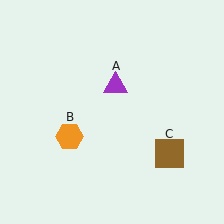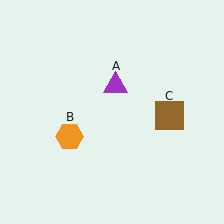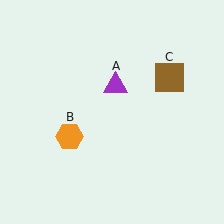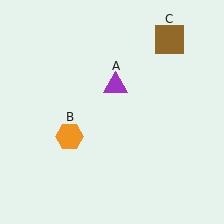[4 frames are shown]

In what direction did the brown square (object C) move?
The brown square (object C) moved up.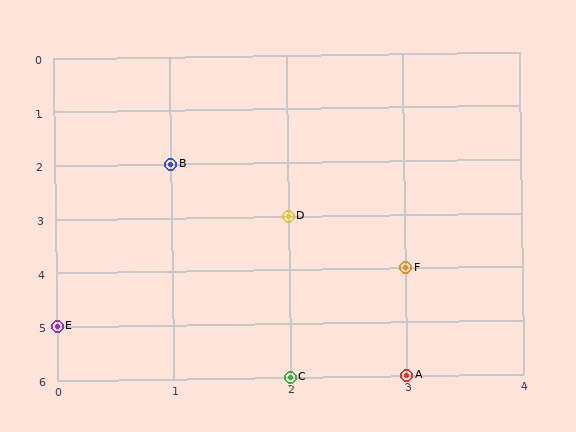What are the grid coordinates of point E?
Point E is at grid coordinates (0, 5).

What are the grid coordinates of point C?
Point C is at grid coordinates (2, 6).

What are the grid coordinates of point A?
Point A is at grid coordinates (3, 6).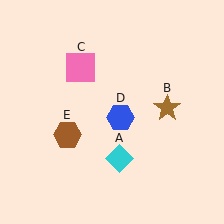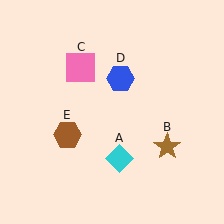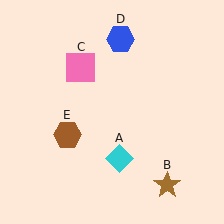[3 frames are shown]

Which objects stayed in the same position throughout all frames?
Cyan diamond (object A) and pink square (object C) and brown hexagon (object E) remained stationary.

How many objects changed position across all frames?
2 objects changed position: brown star (object B), blue hexagon (object D).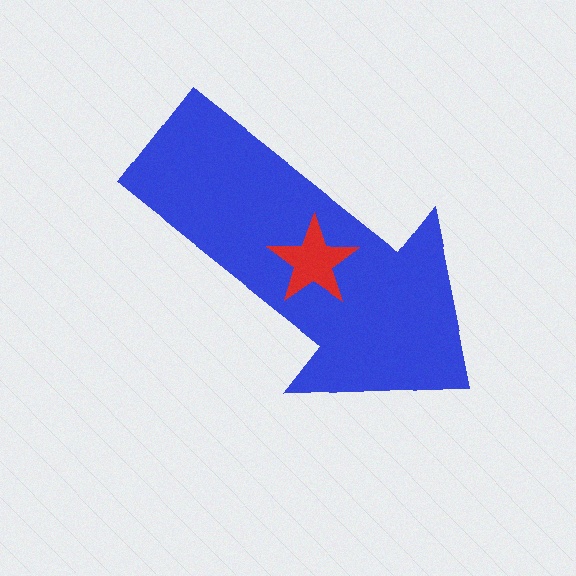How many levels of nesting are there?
2.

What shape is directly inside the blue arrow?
The red star.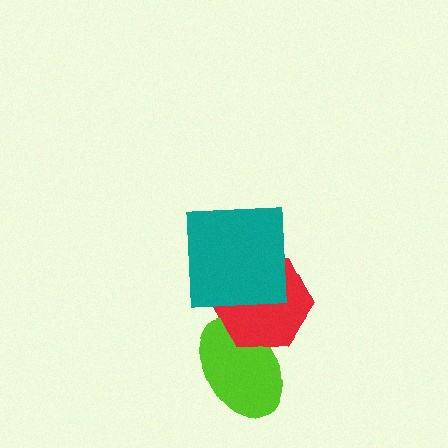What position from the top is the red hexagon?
The red hexagon is 2nd from the top.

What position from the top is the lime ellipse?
The lime ellipse is 3rd from the top.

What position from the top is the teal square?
The teal square is 1st from the top.